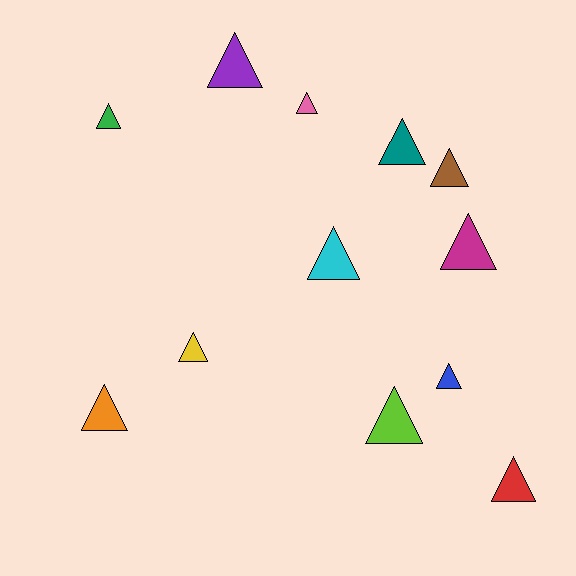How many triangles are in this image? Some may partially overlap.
There are 12 triangles.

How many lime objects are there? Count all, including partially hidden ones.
There is 1 lime object.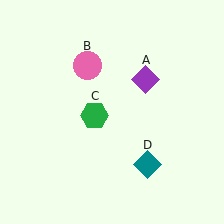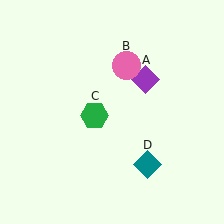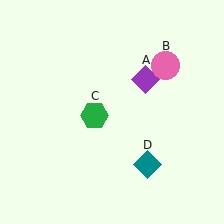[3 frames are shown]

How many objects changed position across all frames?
1 object changed position: pink circle (object B).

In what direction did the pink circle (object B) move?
The pink circle (object B) moved right.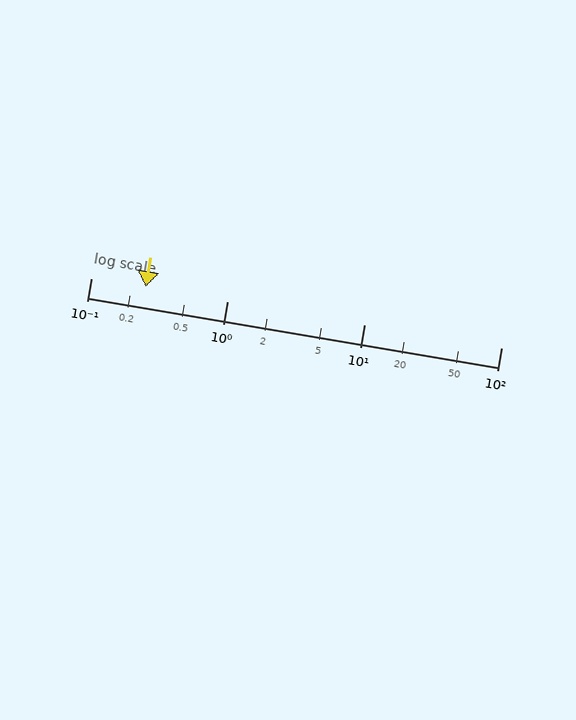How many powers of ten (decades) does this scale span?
The scale spans 3 decades, from 0.1 to 100.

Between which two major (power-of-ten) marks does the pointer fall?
The pointer is between 0.1 and 1.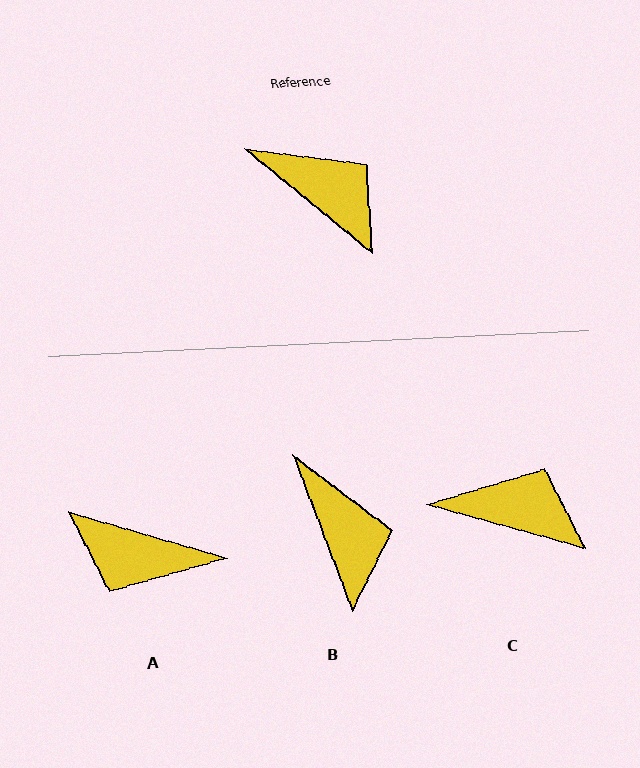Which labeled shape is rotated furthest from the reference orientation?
A, about 157 degrees away.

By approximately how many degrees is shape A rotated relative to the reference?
Approximately 157 degrees clockwise.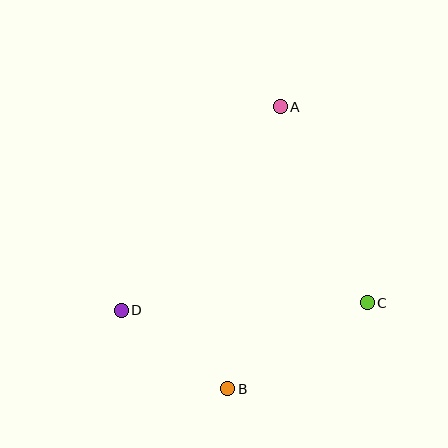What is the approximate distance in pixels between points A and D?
The distance between A and D is approximately 258 pixels.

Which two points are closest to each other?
Points B and D are closest to each other.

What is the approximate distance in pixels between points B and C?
The distance between B and C is approximately 164 pixels.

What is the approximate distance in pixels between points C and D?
The distance between C and D is approximately 246 pixels.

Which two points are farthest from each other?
Points A and B are farthest from each other.